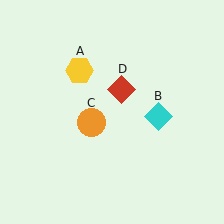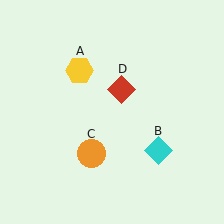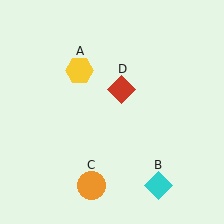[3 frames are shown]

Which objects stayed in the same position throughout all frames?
Yellow hexagon (object A) and red diamond (object D) remained stationary.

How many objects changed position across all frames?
2 objects changed position: cyan diamond (object B), orange circle (object C).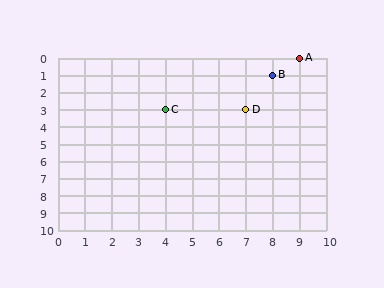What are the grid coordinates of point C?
Point C is at grid coordinates (4, 3).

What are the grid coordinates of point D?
Point D is at grid coordinates (7, 3).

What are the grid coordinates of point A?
Point A is at grid coordinates (9, 0).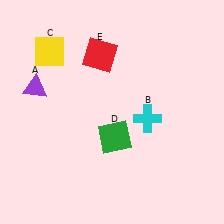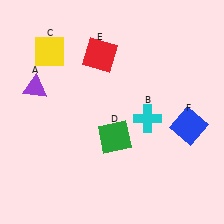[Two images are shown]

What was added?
A blue square (F) was added in Image 2.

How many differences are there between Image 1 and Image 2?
There is 1 difference between the two images.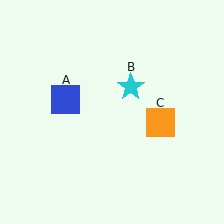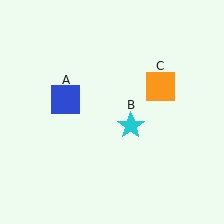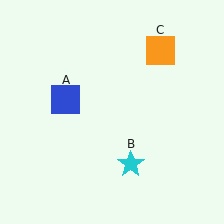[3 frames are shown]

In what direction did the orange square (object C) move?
The orange square (object C) moved up.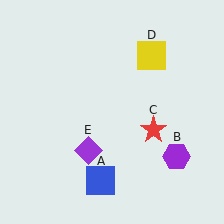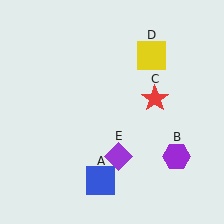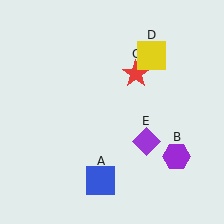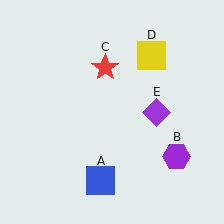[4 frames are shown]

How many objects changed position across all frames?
2 objects changed position: red star (object C), purple diamond (object E).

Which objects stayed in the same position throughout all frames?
Blue square (object A) and purple hexagon (object B) and yellow square (object D) remained stationary.